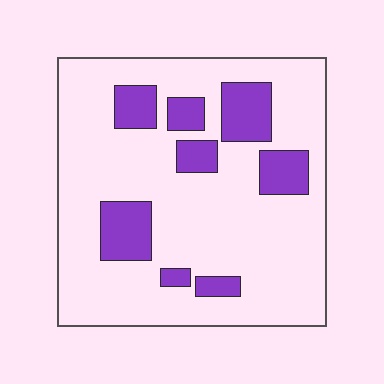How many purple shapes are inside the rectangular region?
8.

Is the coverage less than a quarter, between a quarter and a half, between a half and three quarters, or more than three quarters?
Less than a quarter.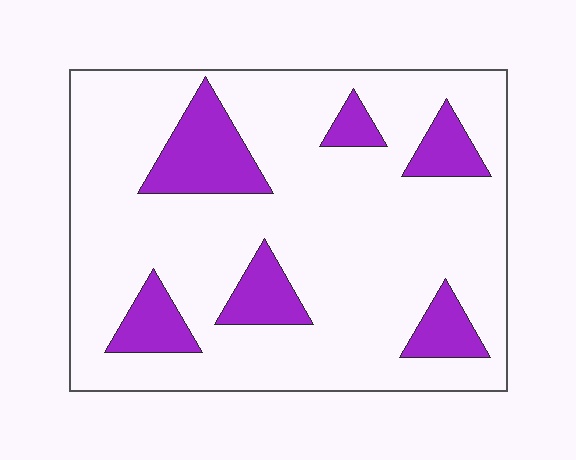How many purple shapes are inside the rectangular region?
6.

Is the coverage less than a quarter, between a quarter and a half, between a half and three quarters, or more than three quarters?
Less than a quarter.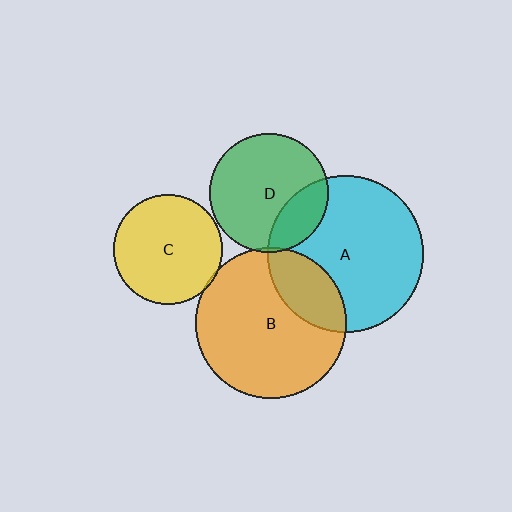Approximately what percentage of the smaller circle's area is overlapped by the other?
Approximately 25%.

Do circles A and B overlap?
Yes.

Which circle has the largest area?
Circle A (cyan).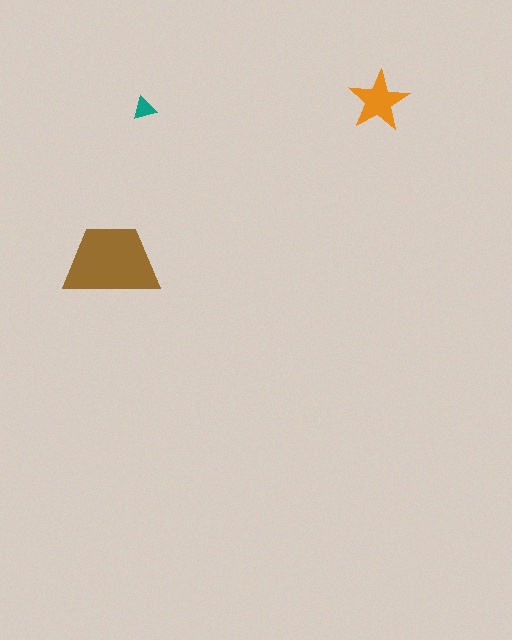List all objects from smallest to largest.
The teal triangle, the orange star, the brown trapezoid.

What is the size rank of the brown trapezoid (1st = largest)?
1st.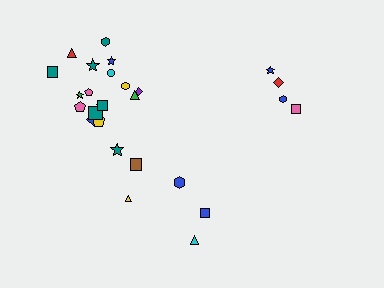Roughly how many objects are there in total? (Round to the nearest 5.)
Roughly 25 objects in total.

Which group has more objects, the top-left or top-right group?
The top-left group.